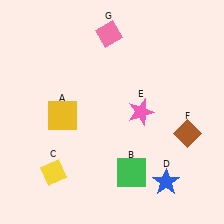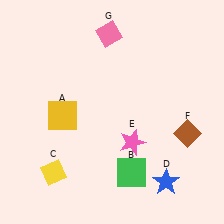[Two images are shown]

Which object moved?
The pink star (E) moved down.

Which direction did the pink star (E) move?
The pink star (E) moved down.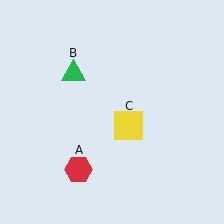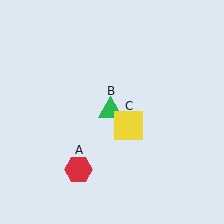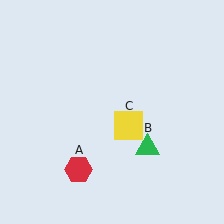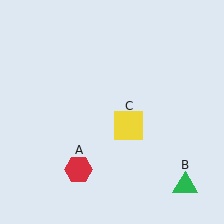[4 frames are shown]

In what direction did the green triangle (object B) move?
The green triangle (object B) moved down and to the right.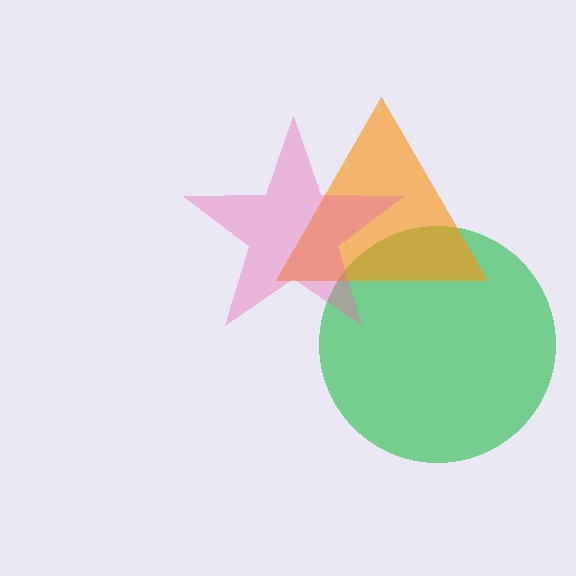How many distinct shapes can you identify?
There are 3 distinct shapes: a green circle, an orange triangle, a pink star.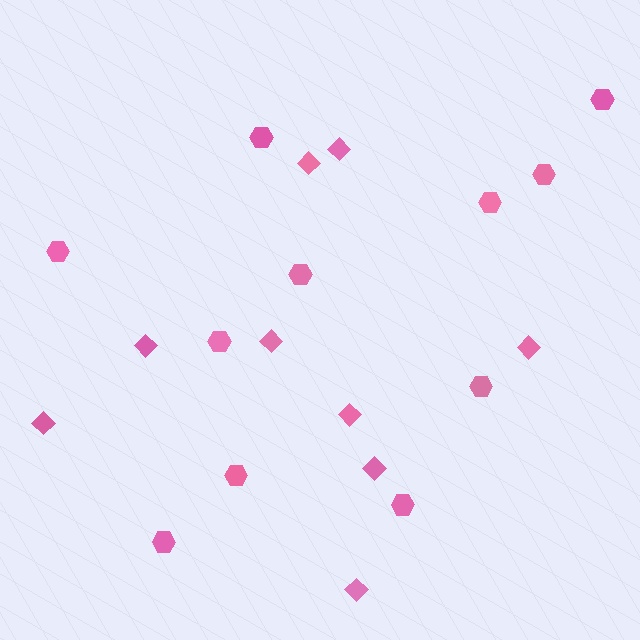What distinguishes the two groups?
There are 2 groups: one group of diamonds (9) and one group of hexagons (11).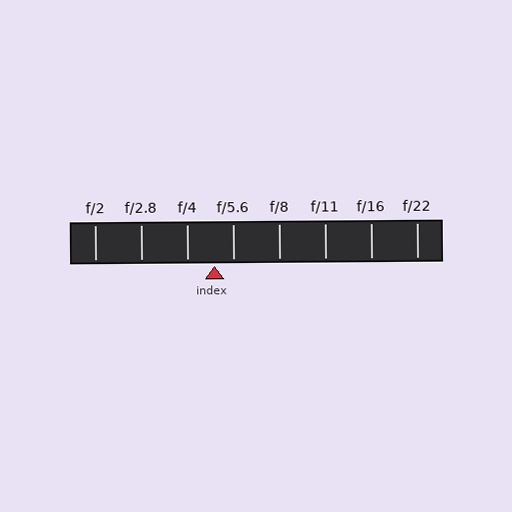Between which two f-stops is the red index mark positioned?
The index mark is between f/4 and f/5.6.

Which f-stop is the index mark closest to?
The index mark is closest to f/5.6.